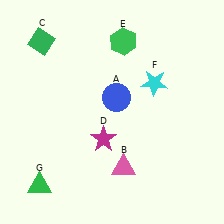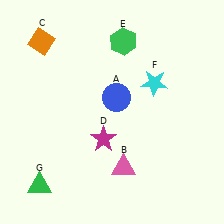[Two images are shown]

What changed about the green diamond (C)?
In Image 1, C is green. In Image 2, it changed to orange.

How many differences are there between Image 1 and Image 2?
There is 1 difference between the two images.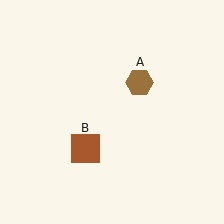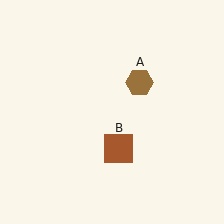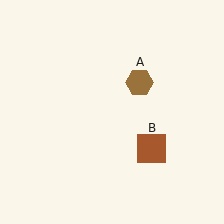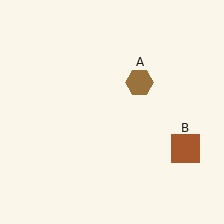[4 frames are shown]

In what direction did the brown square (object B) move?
The brown square (object B) moved right.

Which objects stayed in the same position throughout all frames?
Brown hexagon (object A) remained stationary.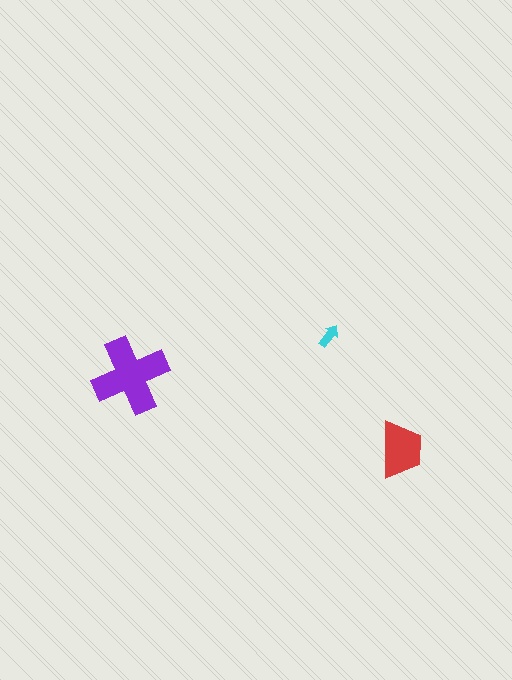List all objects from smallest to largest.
The cyan arrow, the red trapezoid, the purple cross.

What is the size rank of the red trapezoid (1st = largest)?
2nd.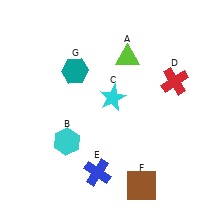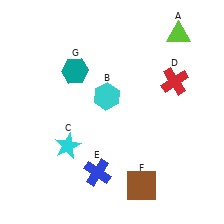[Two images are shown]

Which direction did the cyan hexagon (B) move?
The cyan hexagon (B) moved up.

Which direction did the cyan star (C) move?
The cyan star (C) moved down.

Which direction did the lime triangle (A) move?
The lime triangle (A) moved right.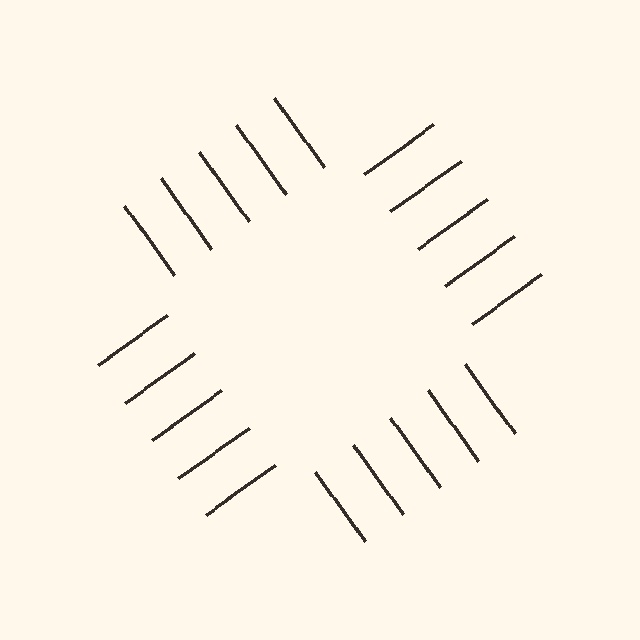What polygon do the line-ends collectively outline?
An illusory square — the line segments terminate on its edges but no continuous stroke is drawn.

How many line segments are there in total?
20 — 5 along each of the 4 edges.